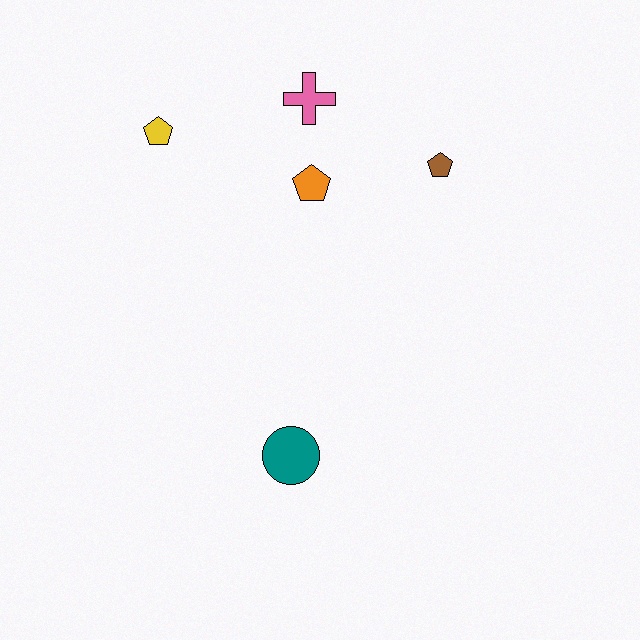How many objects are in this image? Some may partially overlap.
There are 5 objects.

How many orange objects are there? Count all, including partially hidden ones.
There is 1 orange object.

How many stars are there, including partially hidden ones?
There are no stars.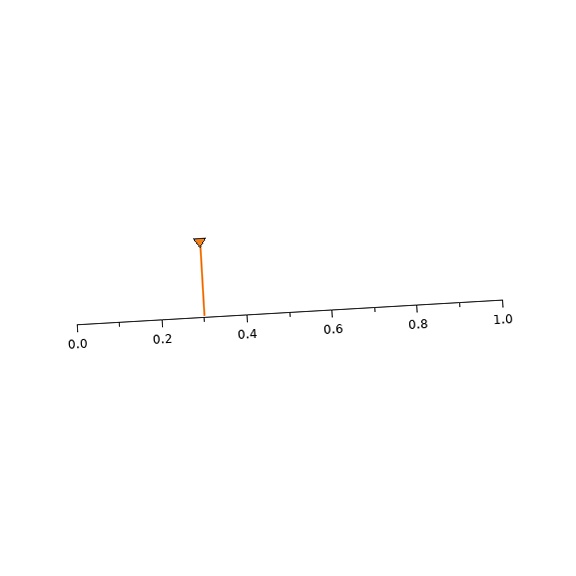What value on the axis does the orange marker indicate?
The marker indicates approximately 0.3.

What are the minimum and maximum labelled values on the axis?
The axis runs from 0.0 to 1.0.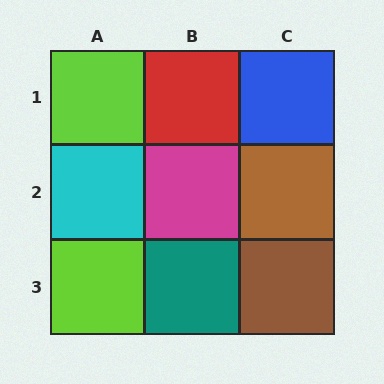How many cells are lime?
2 cells are lime.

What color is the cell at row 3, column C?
Brown.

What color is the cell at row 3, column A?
Lime.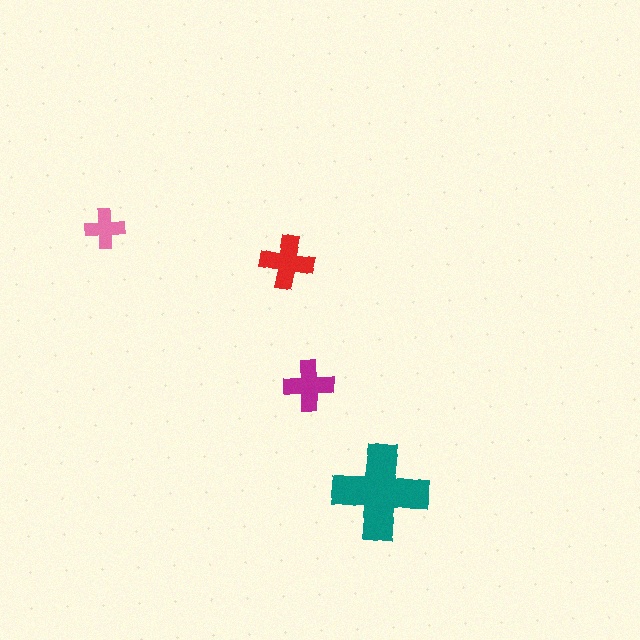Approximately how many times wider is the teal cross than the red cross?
About 2 times wider.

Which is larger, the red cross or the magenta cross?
The red one.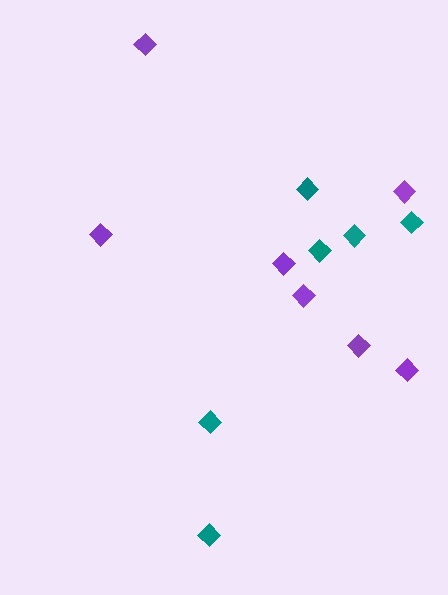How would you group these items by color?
There are 2 groups: one group of purple diamonds (7) and one group of teal diamonds (6).